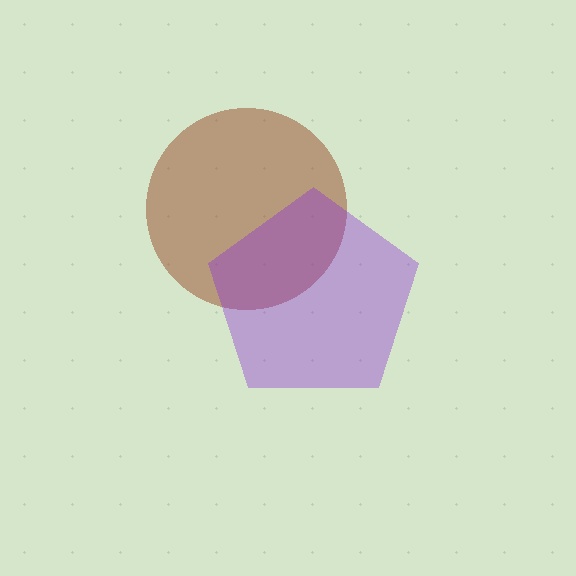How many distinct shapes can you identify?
There are 2 distinct shapes: a brown circle, a purple pentagon.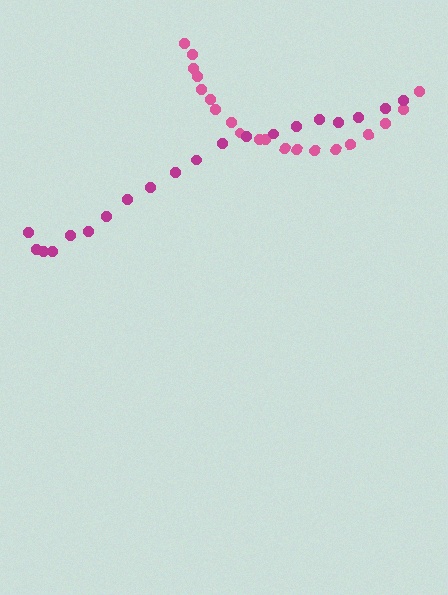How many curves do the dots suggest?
There are 2 distinct paths.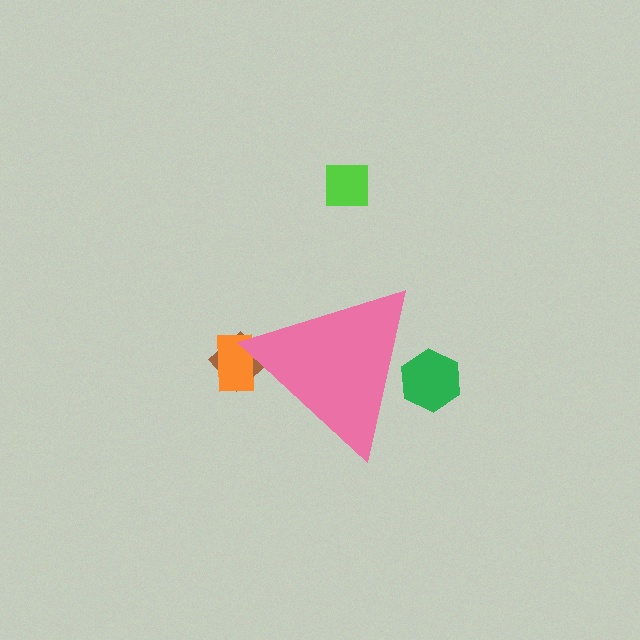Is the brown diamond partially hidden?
Yes, the brown diamond is partially hidden behind the pink triangle.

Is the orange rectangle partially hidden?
Yes, the orange rectangle is partially hidden behind the pink triangle.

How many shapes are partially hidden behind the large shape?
3 shapes are partially hidden.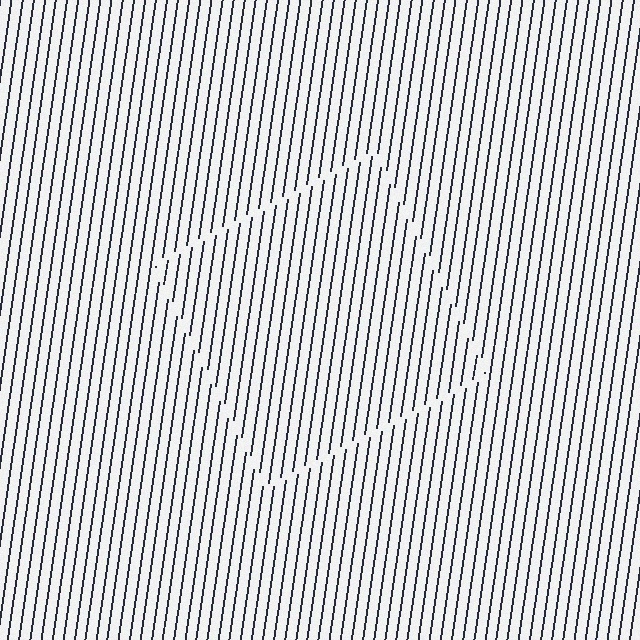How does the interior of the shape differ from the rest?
The interior of the shape contains the same grating, shifted by half a period — the contour is defined by the phase discontinuity where line-ends from the inner and outer gratings abut.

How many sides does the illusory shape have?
4 sides — the line-ends trace a square.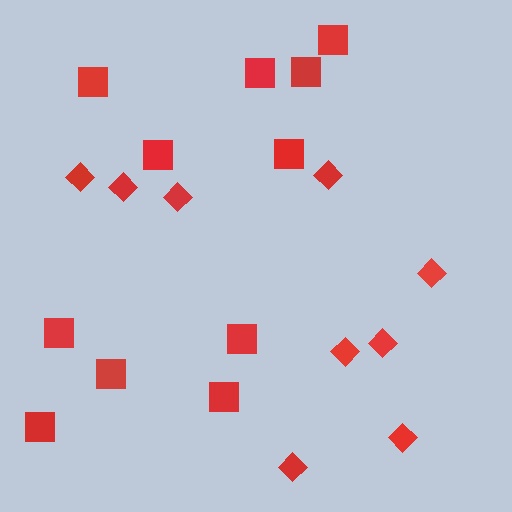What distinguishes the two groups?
There are 2 groups: one group of diamonds (9) and one group of squares (11).